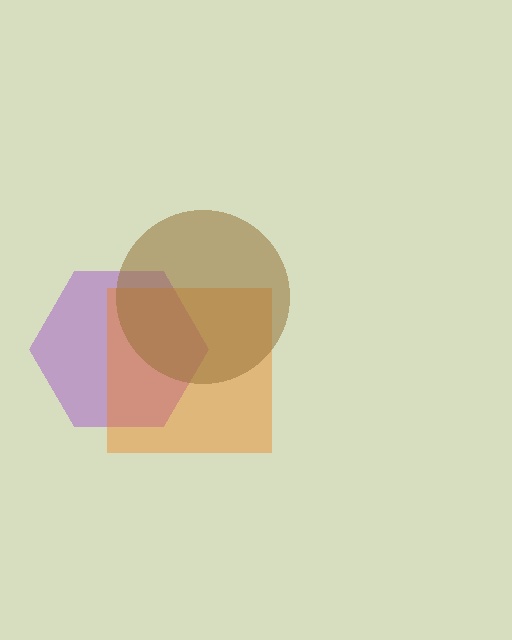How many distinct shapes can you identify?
There are 3 distinct shapes: a purple hexagon, an orange square, a brown circle.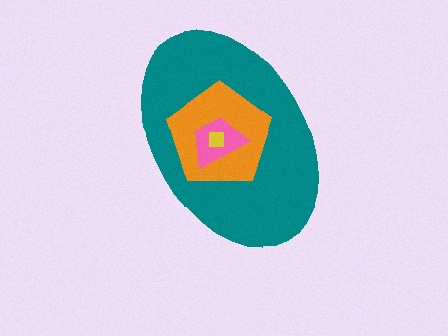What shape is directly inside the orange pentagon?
The pink trapezoid.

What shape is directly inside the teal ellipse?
The orange pentagon.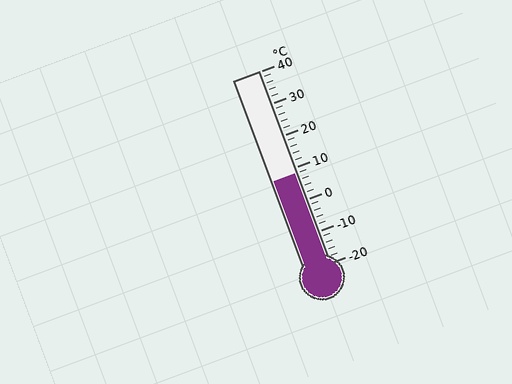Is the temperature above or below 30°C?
The temperature is below 30°C.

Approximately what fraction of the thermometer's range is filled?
The thermometer is filled to approximately 45% of its range.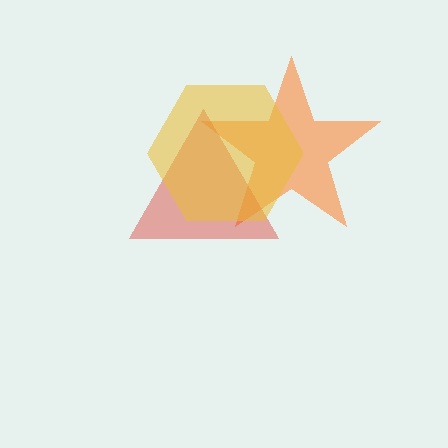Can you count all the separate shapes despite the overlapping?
Yes, there are 3 separate shapes.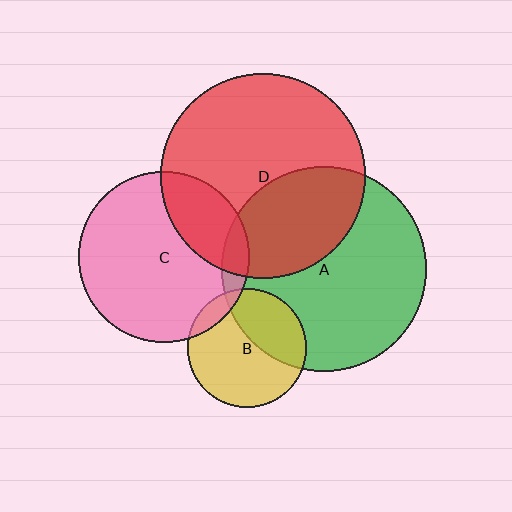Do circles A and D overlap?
Yes.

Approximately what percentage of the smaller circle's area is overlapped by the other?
Approximately 35%.